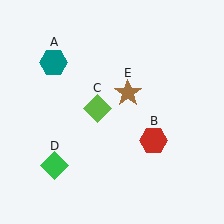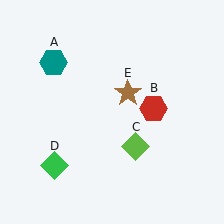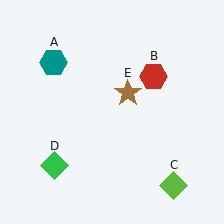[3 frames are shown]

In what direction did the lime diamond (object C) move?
The lime diamond (object C) moved down and to the right.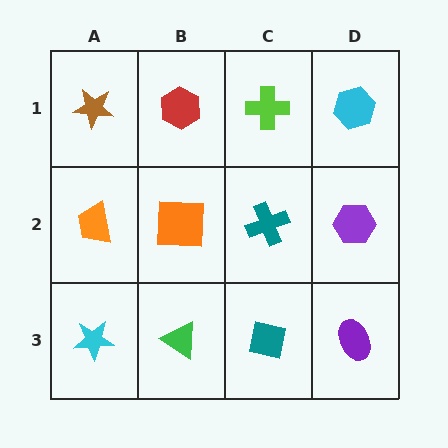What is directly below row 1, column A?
An orange trapezoid.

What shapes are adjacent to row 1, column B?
An orange square (row 2, column B), a brown star (row 1, column A), a lime cross (row 1, column C).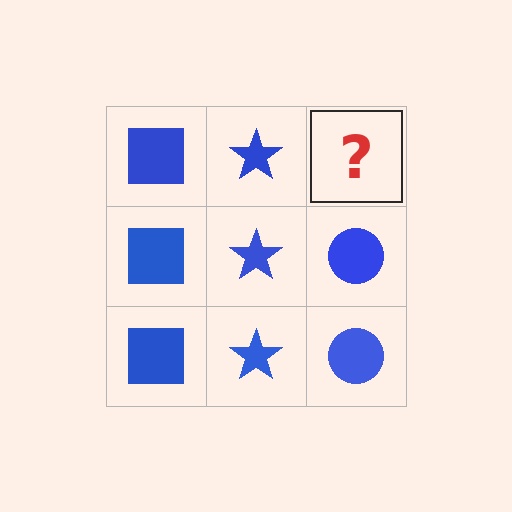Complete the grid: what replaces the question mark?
The question mark should be replaced with a blue circle.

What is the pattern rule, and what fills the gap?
The rule is that each column has a consistent shape. The gap should be filled with a blue circle.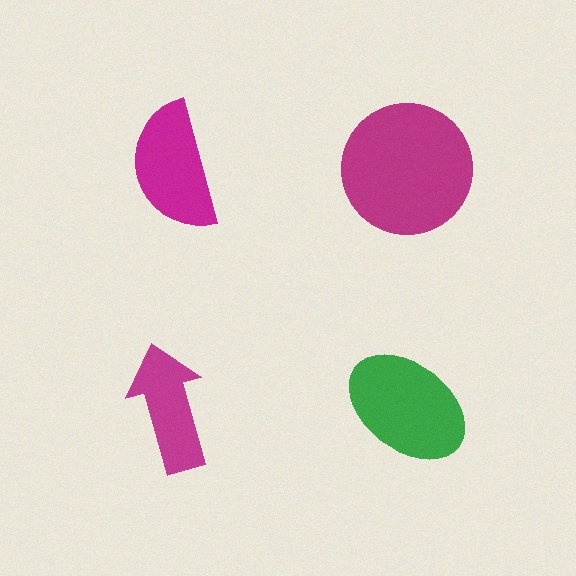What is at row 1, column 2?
A magenta circle.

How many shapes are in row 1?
2 shapes.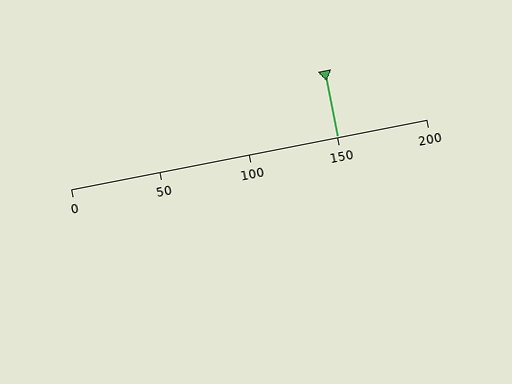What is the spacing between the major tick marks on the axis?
The major ticks are spaced 50 apart.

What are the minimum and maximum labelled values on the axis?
The axis runs from 0 to 200.